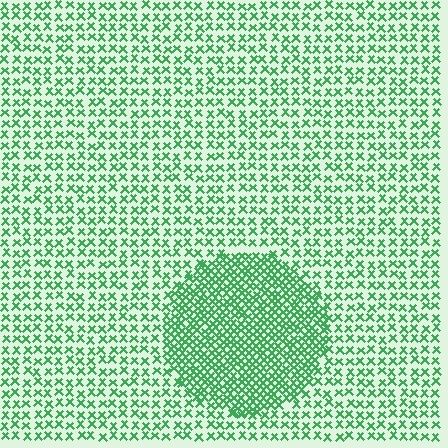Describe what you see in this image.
The image contains small green elements arranged at two different densities. A circle-shaped region is visible where the elements are more densely packed than the surrounding area.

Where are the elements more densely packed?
The elements are more densely packed inside the circle boundary.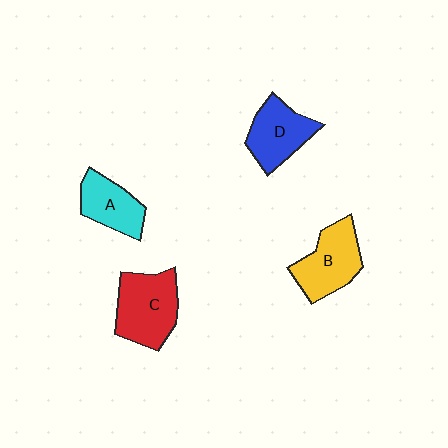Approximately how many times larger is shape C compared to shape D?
Approximately 1.3 times.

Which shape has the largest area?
Shape C (red).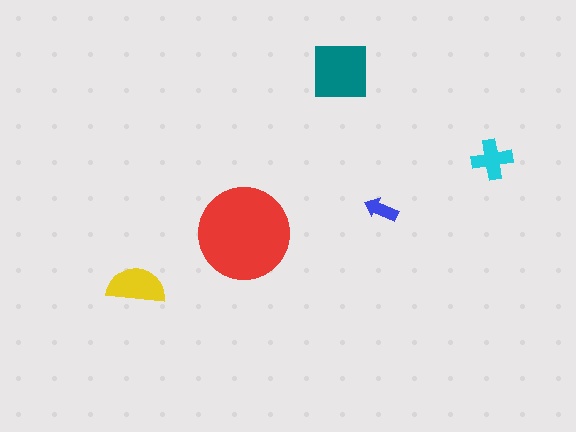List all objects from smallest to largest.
The blue arrow, the cyan cross, the yellow semicircle, the teal square, the red circle.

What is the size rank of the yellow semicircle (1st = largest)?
3rd.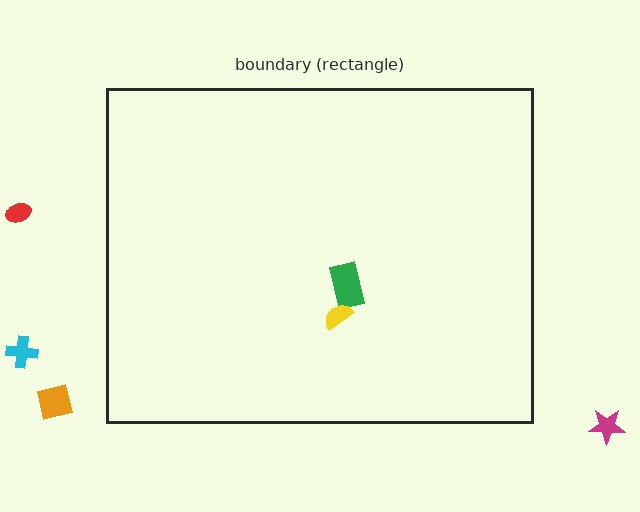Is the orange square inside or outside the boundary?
Outside.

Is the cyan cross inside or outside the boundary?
Outside.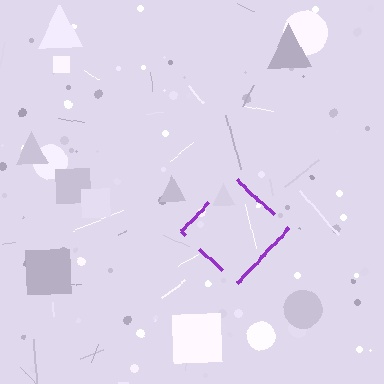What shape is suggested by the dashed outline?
The dashed outline suggests a diamond.